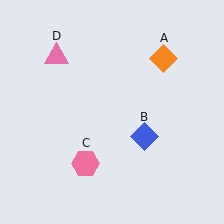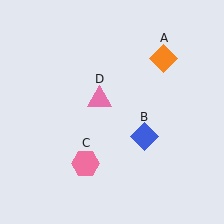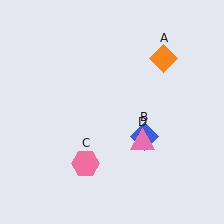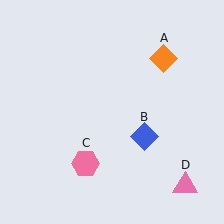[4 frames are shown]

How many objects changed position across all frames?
1 object changed position: pink triangle (object D).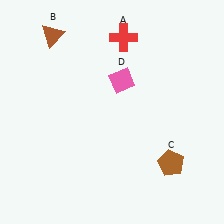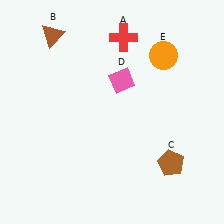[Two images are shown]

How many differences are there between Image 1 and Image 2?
There is 1 difference between the two images.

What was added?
An orange circle (E) was added in Image 2.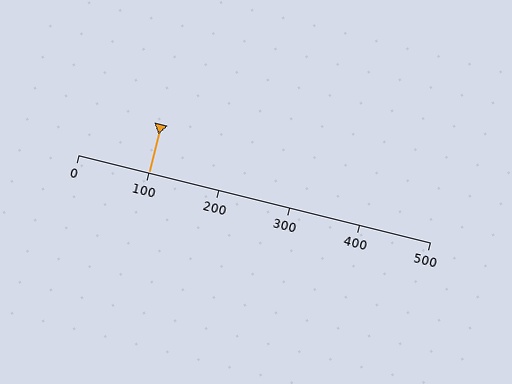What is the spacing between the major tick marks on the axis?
The major ticks are spaced 100 apart.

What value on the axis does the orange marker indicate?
The marker indicates approximately 100.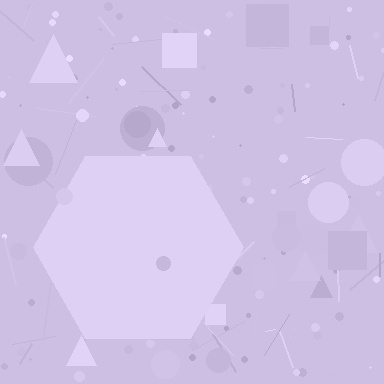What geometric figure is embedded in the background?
A hexagon is embedded in the background.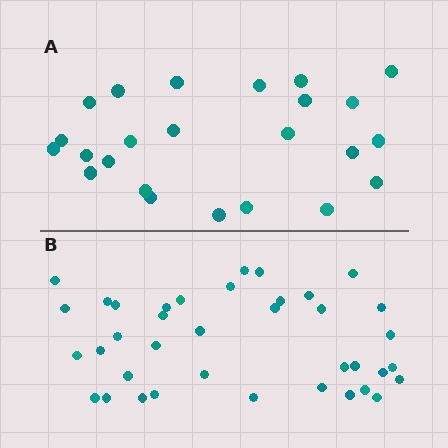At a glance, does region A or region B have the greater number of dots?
Region B (the bottom region) has more dots.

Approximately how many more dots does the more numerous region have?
Region B has approximately 15 more dots than region A.